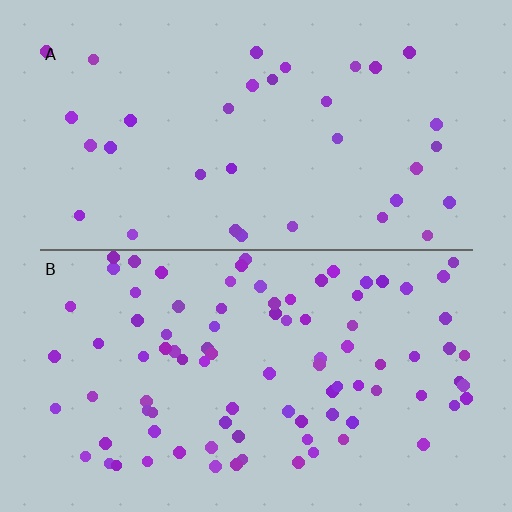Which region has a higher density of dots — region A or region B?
B (the bottom).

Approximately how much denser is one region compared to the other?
Approximately 2.6× — region B over region A.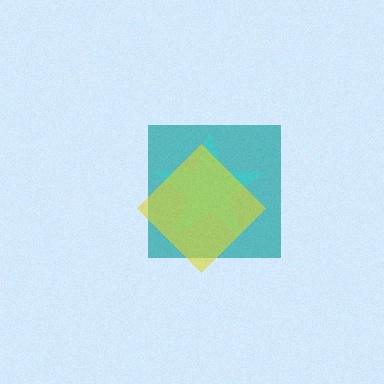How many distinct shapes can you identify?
There are 3 distinct shapes: a teal square, a cyan star, a yellow diamond.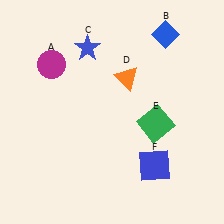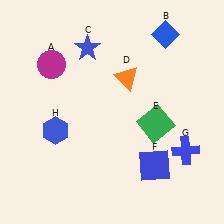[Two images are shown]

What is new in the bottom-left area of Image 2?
A blue hexagon (H) was added in the bottom-left area of Image 2.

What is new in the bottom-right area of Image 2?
A blue cross (G) was added in the bottom-right area of Image 2.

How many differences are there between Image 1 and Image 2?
There are 2 differences between the two images.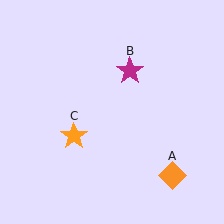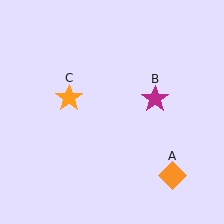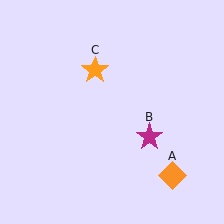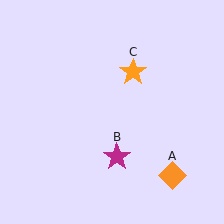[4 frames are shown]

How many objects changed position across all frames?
2 objects changed position: magenta star (object B), orange star (object C).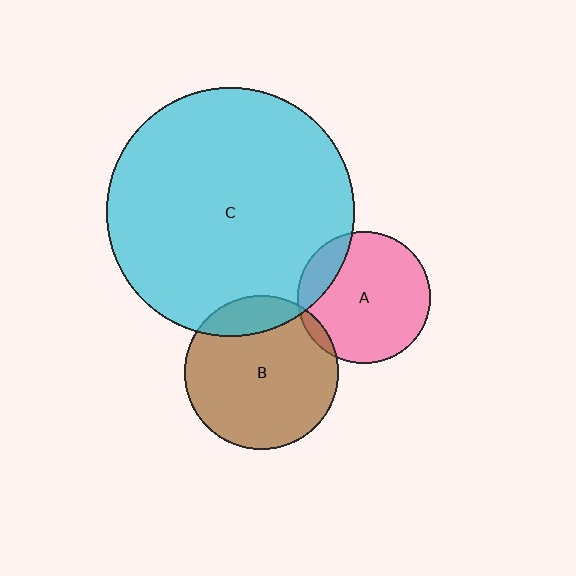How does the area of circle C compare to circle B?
Approximately 2.6 times.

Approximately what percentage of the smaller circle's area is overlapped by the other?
Approximately 15%.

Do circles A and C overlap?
Yes.